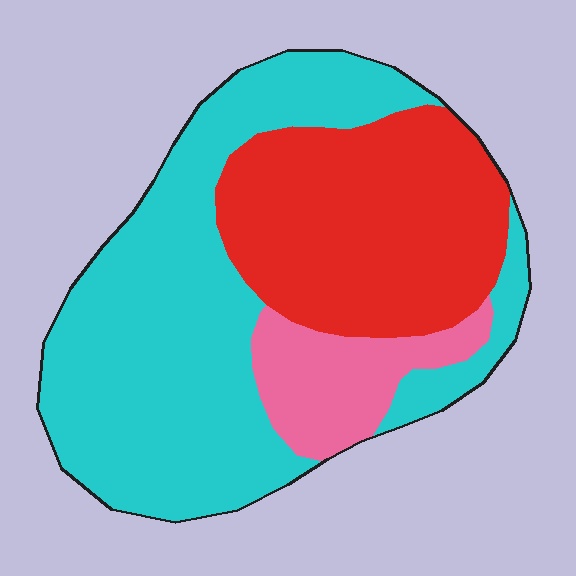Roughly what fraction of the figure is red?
Red covers about 35% of the figure.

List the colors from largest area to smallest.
From largest to smallest: cyan, red, pink.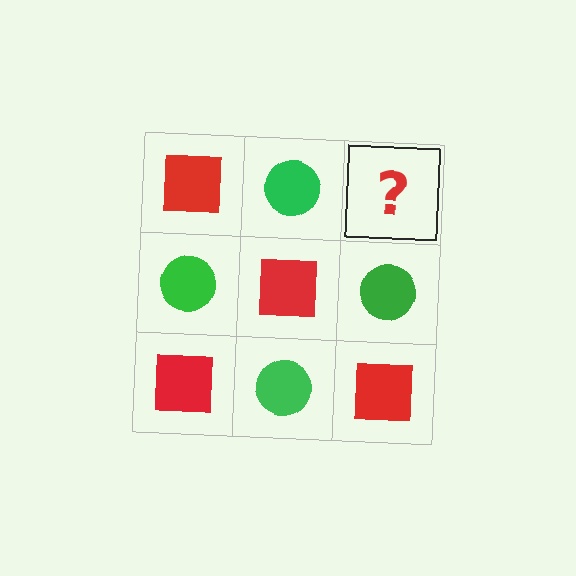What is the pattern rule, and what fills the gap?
The rule is that it alternates red square and green circle in a checkerboard pattern. The gap should be filled with a red square.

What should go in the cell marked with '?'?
The missing cell should contain a red square.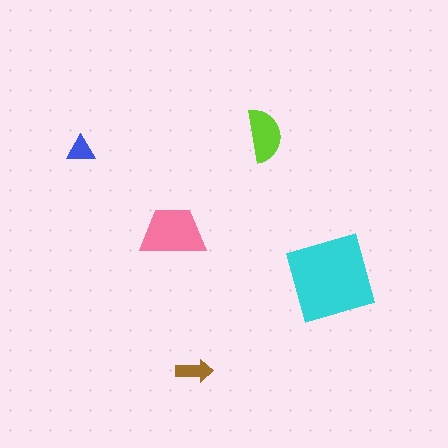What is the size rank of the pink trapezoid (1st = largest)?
2nd.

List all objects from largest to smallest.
The cyan diamond, the pink trapezoid, the lime semicircle, the brown arrow, the blue triangle.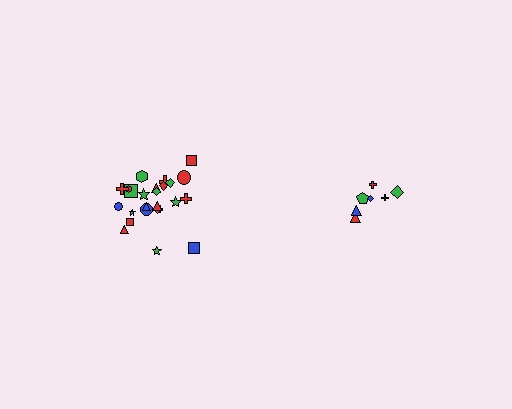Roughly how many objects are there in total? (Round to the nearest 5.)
Roughly 30 objects in total.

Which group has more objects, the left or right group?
The left group.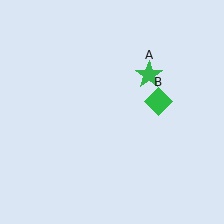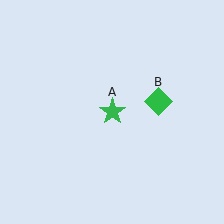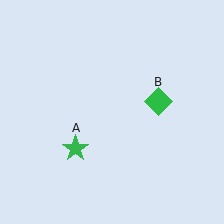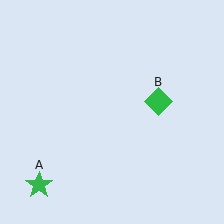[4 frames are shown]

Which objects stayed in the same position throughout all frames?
Green diamond (object B) remained stationary.